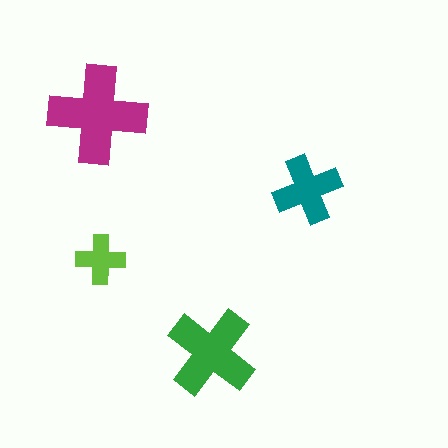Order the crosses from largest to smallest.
the magenta one, the green one, the teal one, the lime one.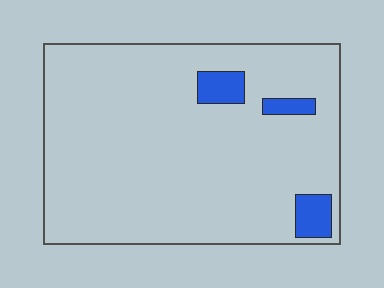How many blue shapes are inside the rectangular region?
3.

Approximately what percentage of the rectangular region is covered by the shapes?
Approximately 5%.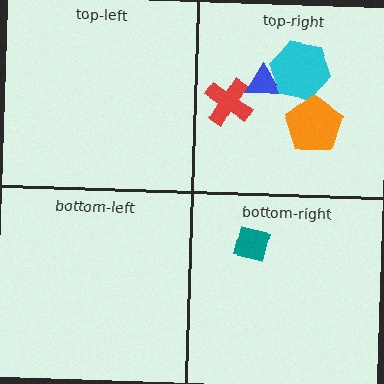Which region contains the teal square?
The bottom-right region.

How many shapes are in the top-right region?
4.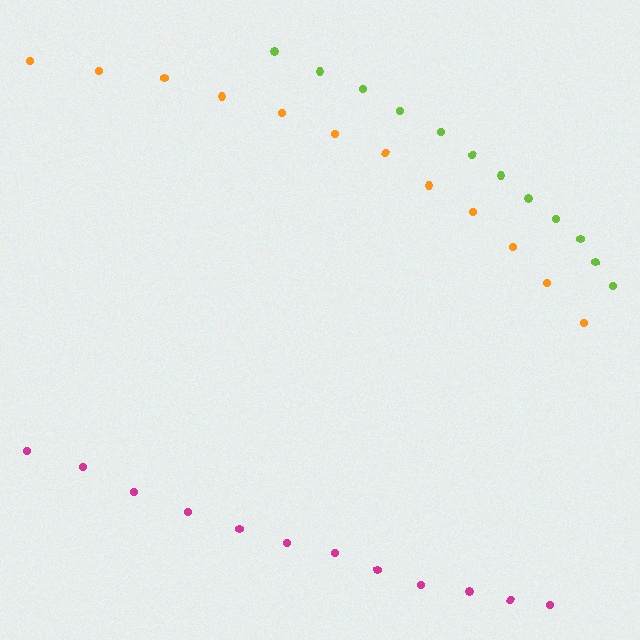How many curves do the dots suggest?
There are 3 distinct paths.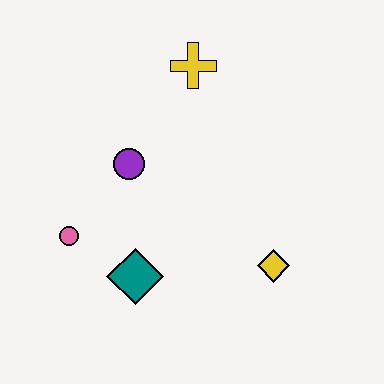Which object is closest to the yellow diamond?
The teal diamond is closest to the yellow diamond.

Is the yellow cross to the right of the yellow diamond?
No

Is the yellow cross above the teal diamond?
Yes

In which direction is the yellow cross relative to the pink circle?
The yellow cross is above the pink circle.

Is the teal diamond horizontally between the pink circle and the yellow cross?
Yes